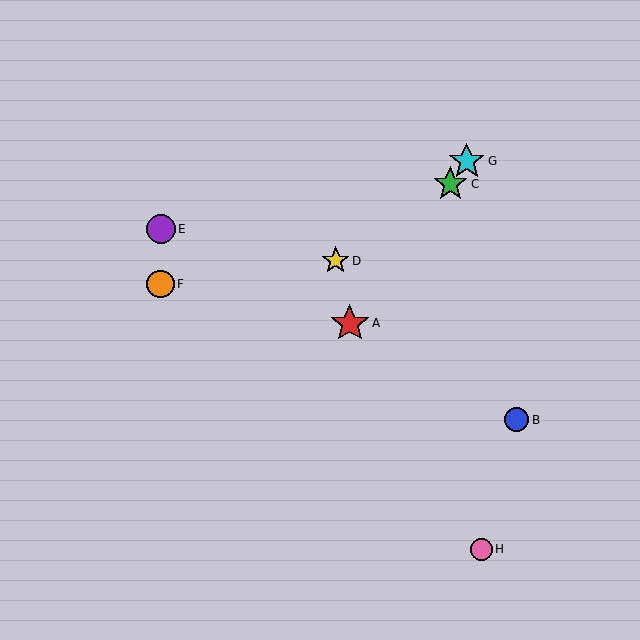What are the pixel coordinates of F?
Object F is at (160, 284).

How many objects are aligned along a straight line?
3 objects (A, C, G) are aligned along a straight line.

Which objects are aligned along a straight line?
Objects A, C, G are aligned along a straight line.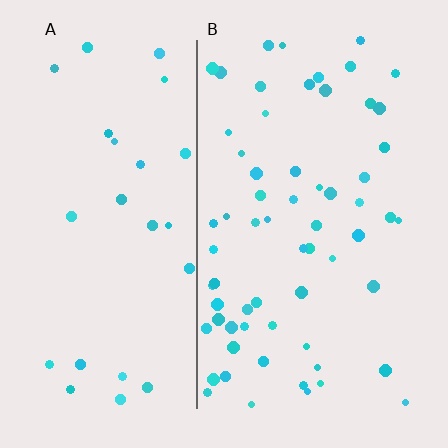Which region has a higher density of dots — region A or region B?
B (the right).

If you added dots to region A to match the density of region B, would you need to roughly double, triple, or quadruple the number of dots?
Approximately double.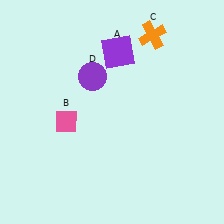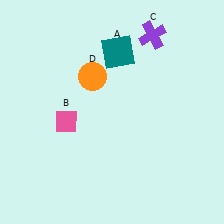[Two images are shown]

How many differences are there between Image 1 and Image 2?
There are 3 differences between the two images.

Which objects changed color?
A changed from purple to teal. C changed from orange to purple. D changed from purple to orange.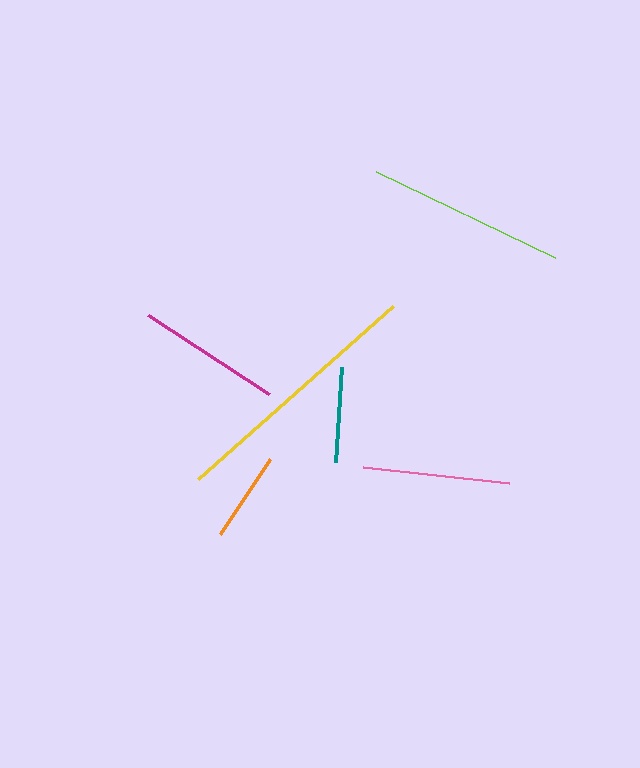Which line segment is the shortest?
The orange line is the shortest at approximately 90 pixels.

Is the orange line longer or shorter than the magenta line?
The magenta line is longer than the orange line.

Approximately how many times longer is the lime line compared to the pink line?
The lime line is approximately 1.4 times the length of the pink line.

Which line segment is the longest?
The yellow line is the longest at approximately 261 pixels.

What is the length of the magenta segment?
The magenta segment is approximately 144 pixels long.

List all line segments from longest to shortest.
From longest to shortest: yellow, lime, pink, magenta, teal, orange.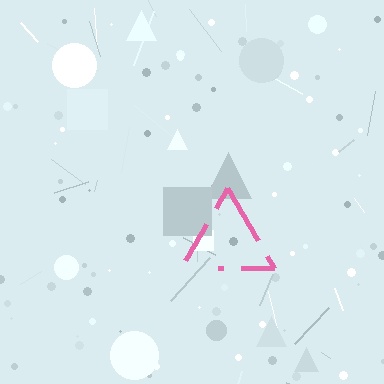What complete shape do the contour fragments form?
The contour fragments form a triangle.